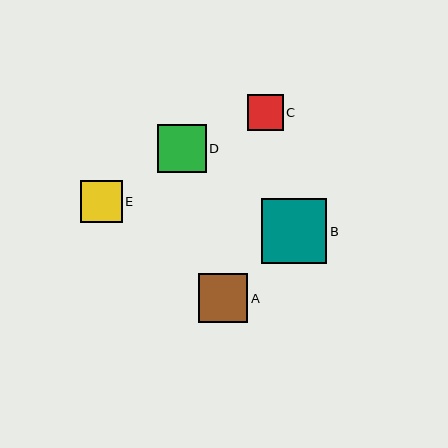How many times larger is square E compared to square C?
Square E is approximately 1.2 times the size of square C.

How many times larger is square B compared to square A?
Square B is approximately 1.4 times the size of square A.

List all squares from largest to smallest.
From largest to smallest: B, D, A, E, C.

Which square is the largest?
Square B is the largest with a size of approximately 66 pixels.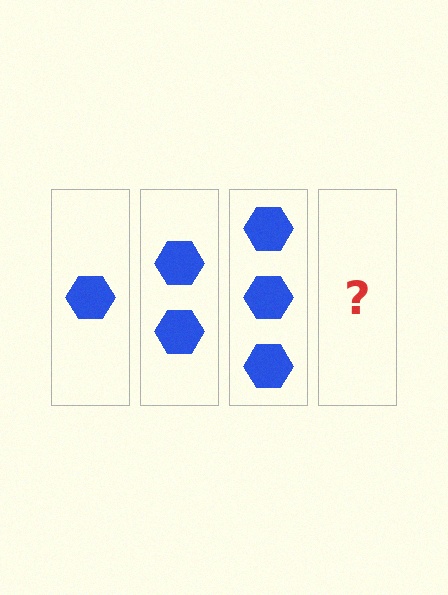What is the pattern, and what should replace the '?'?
The pattern is that each step adds one more hexagon. The '?' should be 4 hexagons.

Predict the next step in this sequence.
The next step is 4 hexagons.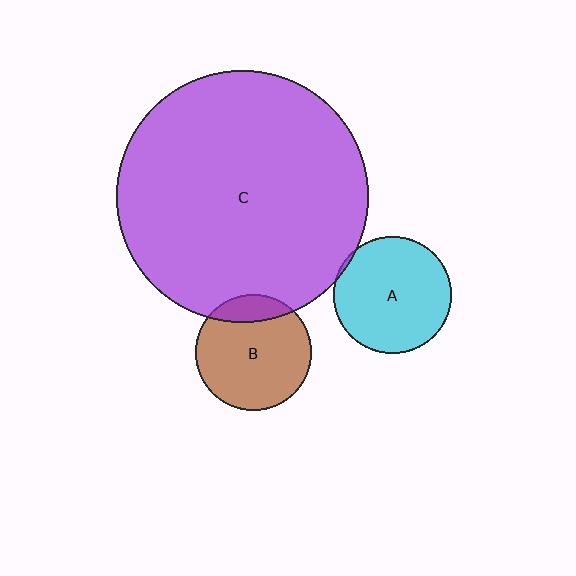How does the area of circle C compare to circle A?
Approximately 4.6 times.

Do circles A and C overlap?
Yes.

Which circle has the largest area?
Circle C (purple).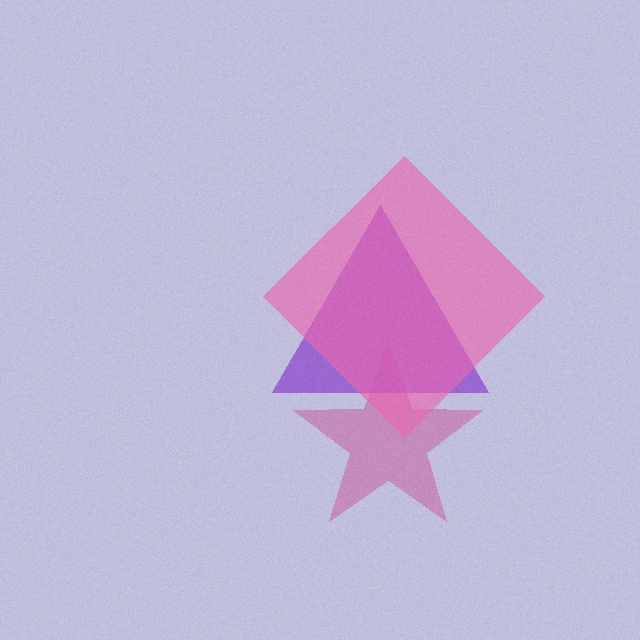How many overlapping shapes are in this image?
There are 3 overlapping shapes in the image.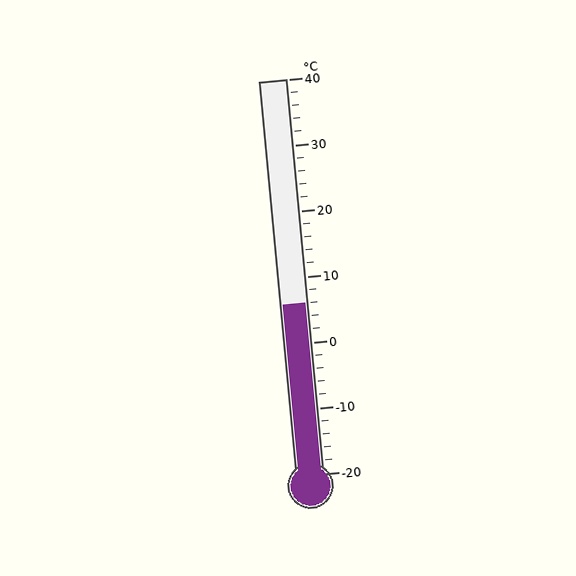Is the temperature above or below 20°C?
The temperature is below 20°C.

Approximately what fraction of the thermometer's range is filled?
The thermometer is filled to approximately 45% of its range.